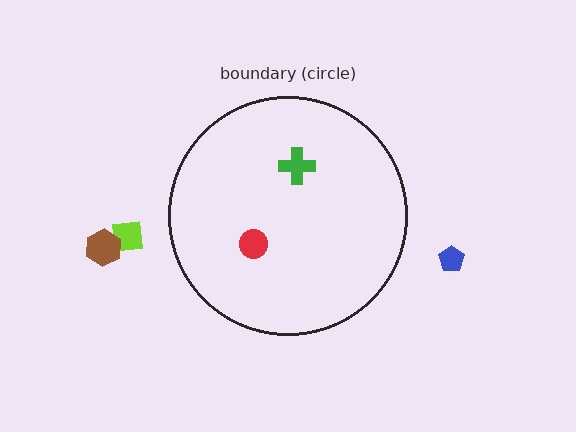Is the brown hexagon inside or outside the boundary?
Outside.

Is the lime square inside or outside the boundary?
Outside.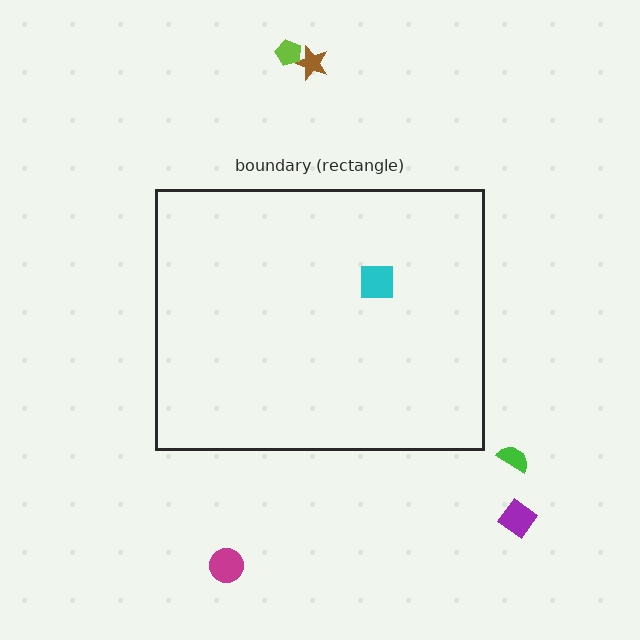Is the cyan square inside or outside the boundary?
Inside.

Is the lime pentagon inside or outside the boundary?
Outside.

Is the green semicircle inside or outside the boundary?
Outside.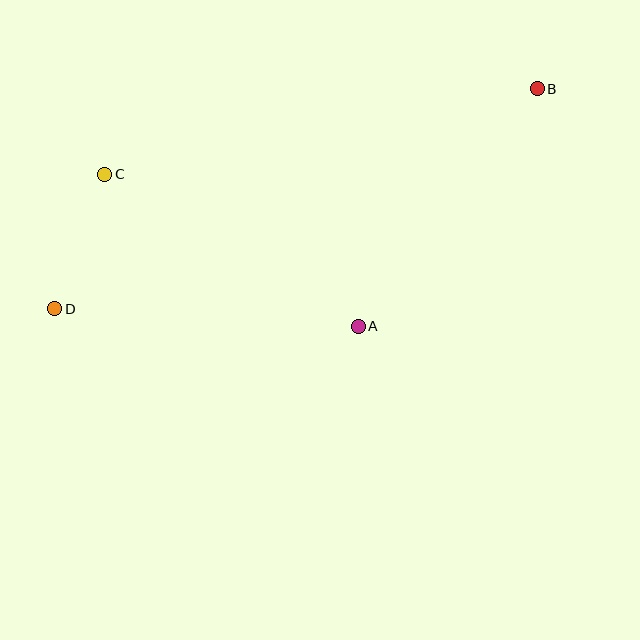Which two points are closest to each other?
Points C and D are closest to each other.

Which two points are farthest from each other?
Points B and D are farthest from each other.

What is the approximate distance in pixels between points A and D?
The distance between A and D is approximately 304 pixels.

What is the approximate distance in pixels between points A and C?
The distance between A and C is approximately 295 pixels.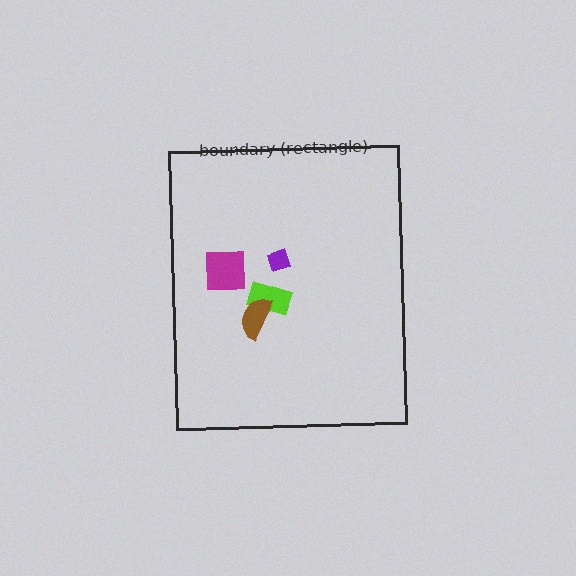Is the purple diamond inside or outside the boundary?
Inside.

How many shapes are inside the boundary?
4 inside, 0 outside.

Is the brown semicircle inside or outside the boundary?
Inside.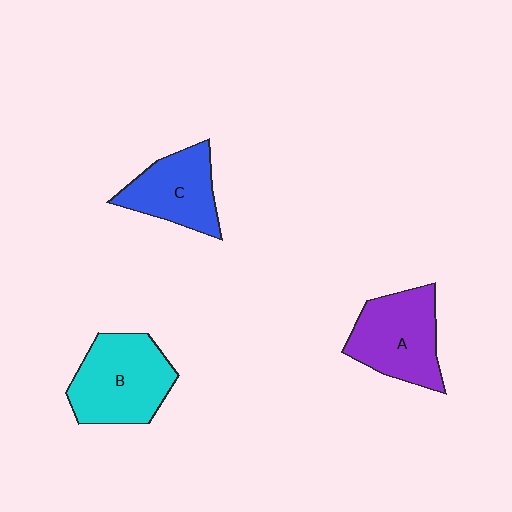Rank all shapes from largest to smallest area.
From largest to smallest: B (cyan), A (purple), C (blue).